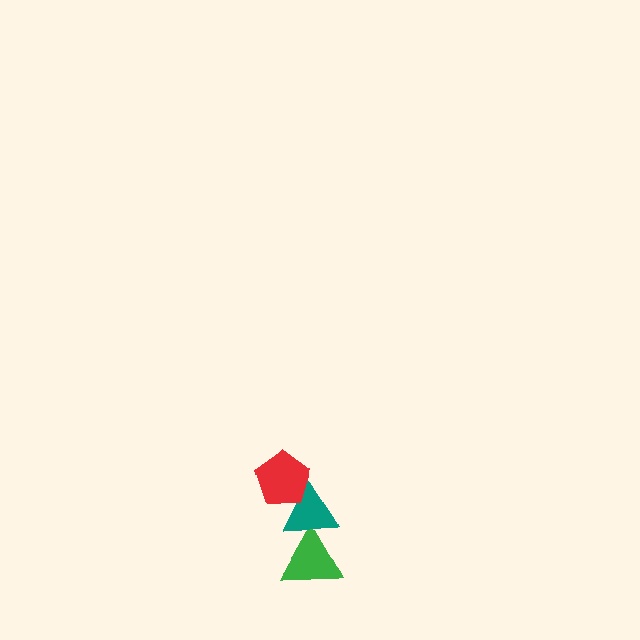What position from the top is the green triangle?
The green triangle is 3rd from the top.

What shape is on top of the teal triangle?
The red pentagon is on top of the teal triangle.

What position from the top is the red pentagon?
The red pentagon is 1st from the top.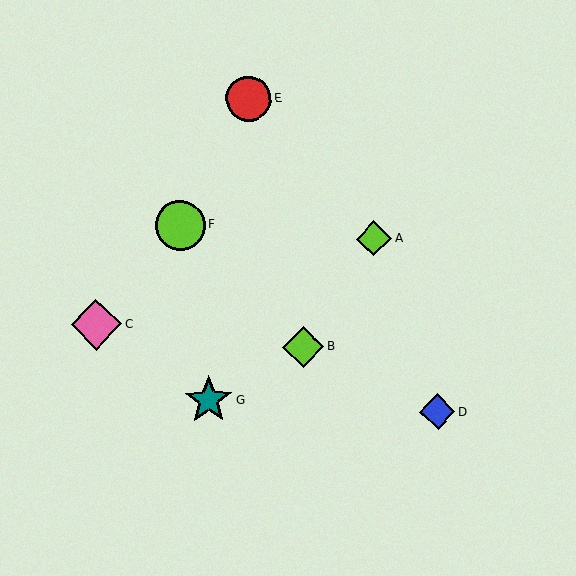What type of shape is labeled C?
Shape C is a pink diamond.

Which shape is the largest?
The pink diamond (labeled C) is the largest.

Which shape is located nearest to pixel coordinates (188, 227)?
The lime circle (labeled F) at (180, 225) is nearest to that location.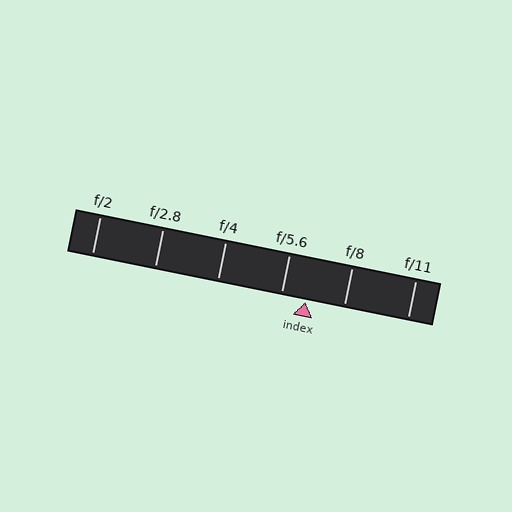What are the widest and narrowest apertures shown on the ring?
The widest aperture shown is f/2 and the narrowest is f/11.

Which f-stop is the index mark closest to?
The index mark is closest to f/5.6.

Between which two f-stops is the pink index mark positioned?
The index mark is between f/5.6 and f/8.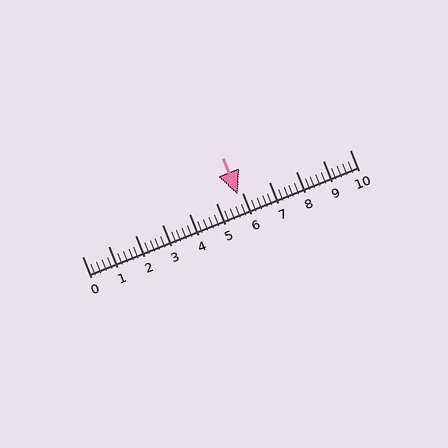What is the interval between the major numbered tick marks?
The major tick marks are spaced 1 units apart.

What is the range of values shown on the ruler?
The ruler shows values from 0 to 10.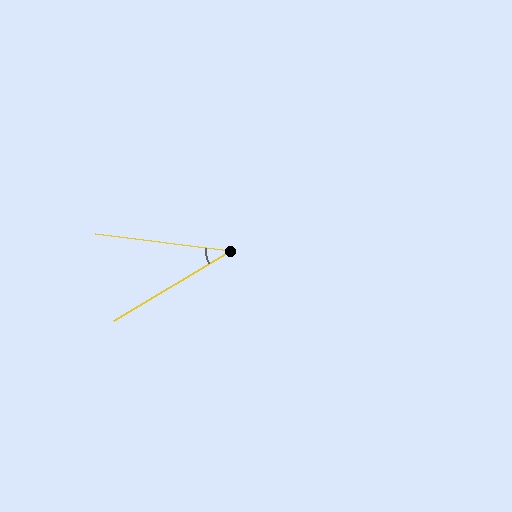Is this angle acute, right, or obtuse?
It is acute.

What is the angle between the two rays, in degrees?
Approximately 38 degrees.